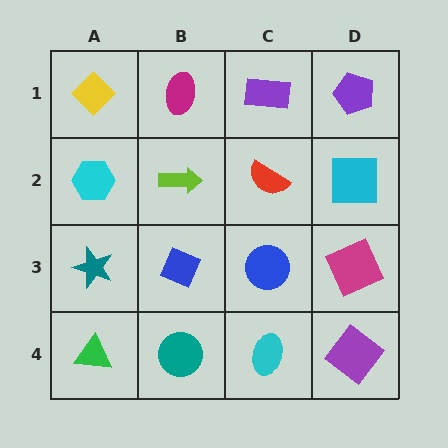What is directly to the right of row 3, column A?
A blue diamond.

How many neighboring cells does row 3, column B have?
4.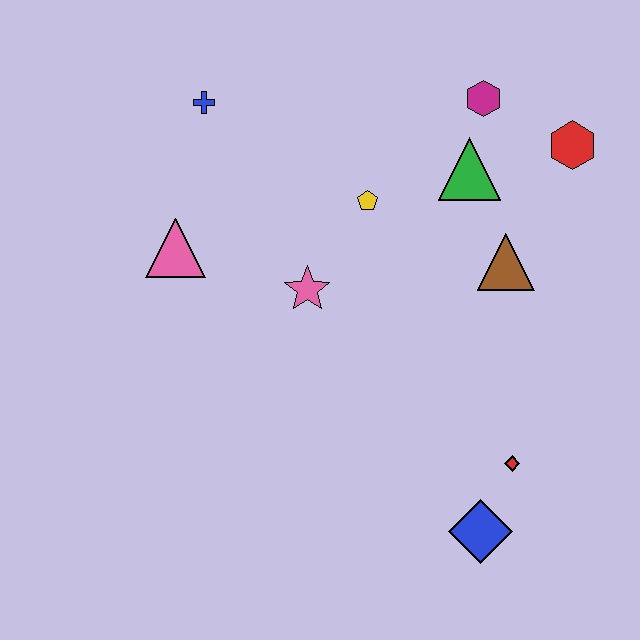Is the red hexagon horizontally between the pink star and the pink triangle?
No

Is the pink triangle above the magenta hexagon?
No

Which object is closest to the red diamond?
The blue diamond is closest to the red diamond.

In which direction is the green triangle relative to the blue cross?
The green triangle is to the right of the blue cross.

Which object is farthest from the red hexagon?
The pink triangle is farthest from the red hexagon.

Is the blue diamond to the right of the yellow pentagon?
Yes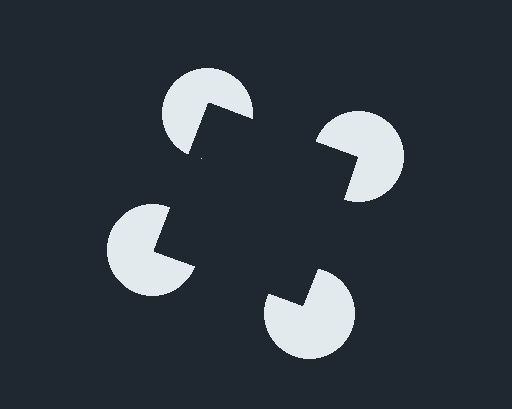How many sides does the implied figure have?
4 sides.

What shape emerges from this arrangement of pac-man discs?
An illusory square — its edges are inferred from the aligned wedge cuts in the pac-man discs, not physically drawn.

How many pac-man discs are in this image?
There are 4 — one at each vertex of the illusory square.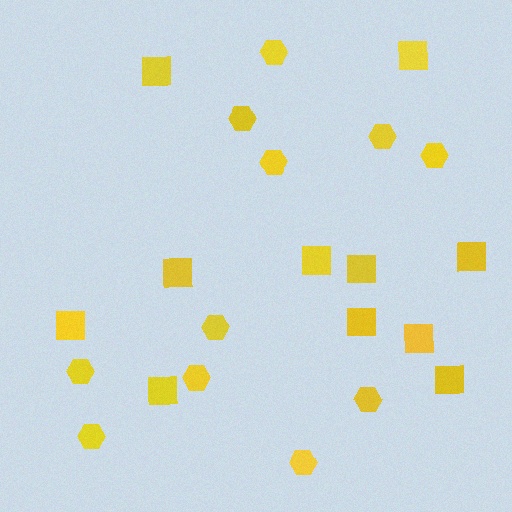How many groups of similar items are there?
There are 2 groups: one group of squares (11) and one group of hexagons (11).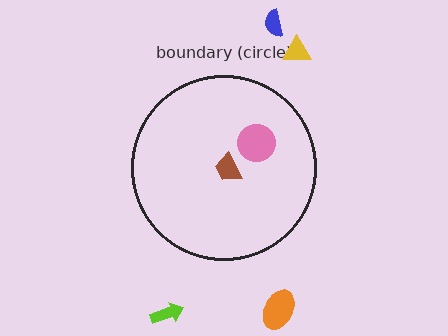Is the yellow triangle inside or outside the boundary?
Outside.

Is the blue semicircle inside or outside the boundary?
Outside.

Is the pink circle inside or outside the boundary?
Inside.